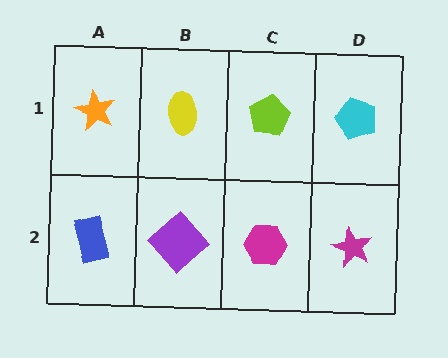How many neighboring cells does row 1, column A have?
2.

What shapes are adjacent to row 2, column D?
A cyan pentagon (row 1, column D), a magenta hexagon (row 2, column C).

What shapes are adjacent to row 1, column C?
A magenta hexagon (row 2, column C), a yellow ellipse (row 1, column B), a cyan pentagon (row 1, column D).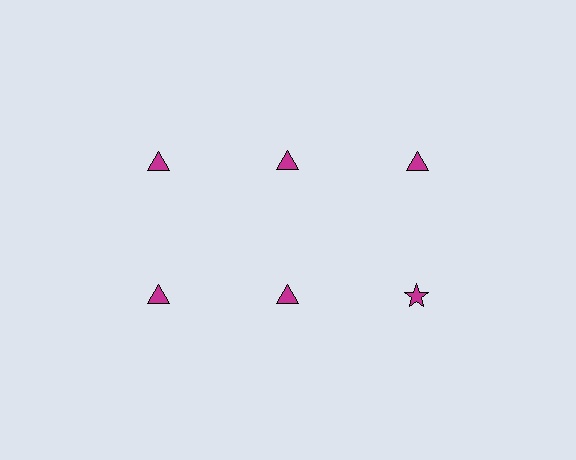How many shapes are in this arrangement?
There are 6 shapes arranged in a grid pattern.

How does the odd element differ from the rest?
It has a different shape: star instead of triangle.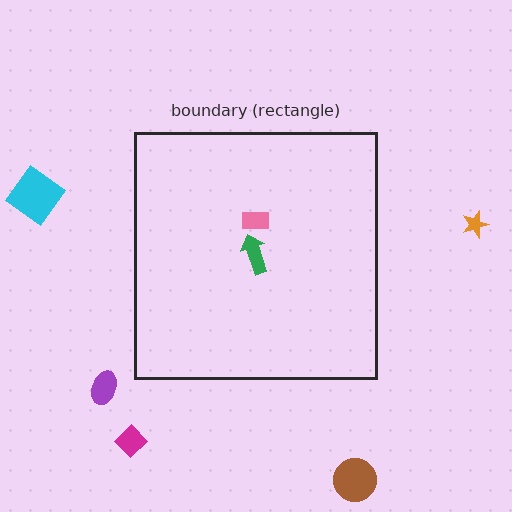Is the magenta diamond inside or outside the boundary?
Outside.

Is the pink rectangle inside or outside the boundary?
Inside.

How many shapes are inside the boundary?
2 inside, 5 outside.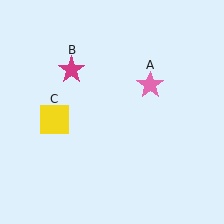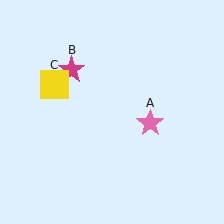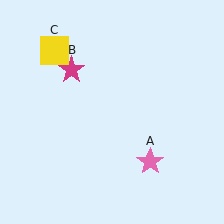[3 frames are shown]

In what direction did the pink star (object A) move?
The pink star (object A) moved down.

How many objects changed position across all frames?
2 objects changed position: pink star (object A), yellow square (object C).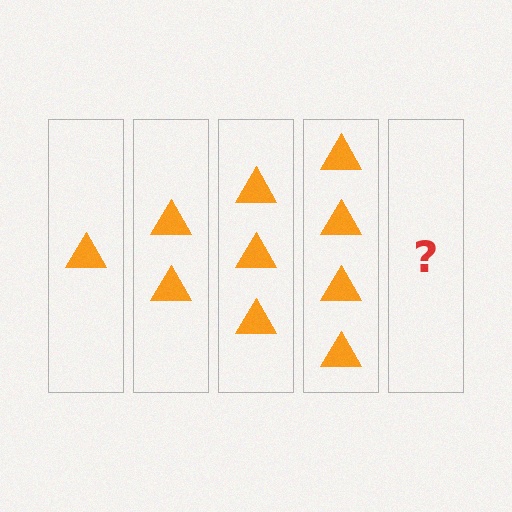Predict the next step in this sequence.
The next step is 5 triangles.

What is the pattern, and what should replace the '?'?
The pattern is that each step adds one more triangle. The '?' should be 5 triangles.